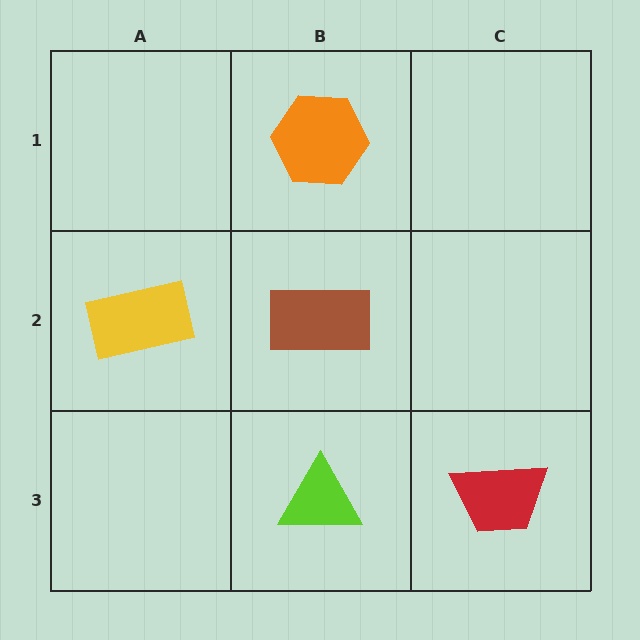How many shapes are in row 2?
2 shapes.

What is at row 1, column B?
An orange hexagon.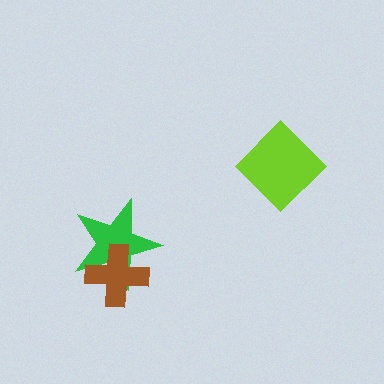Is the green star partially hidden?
Yes, it is partially covered by another shape.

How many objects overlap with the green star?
1 object overlaps with the green star.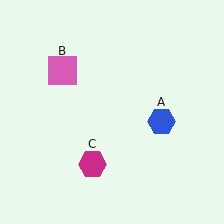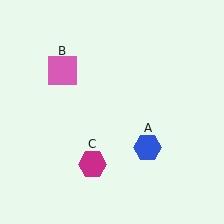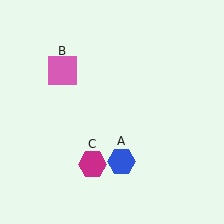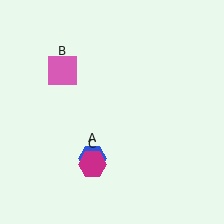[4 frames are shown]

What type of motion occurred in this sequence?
The blue hexagon (object A) rotated clockwise around the center of the scene.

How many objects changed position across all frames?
1 object changed position: blue hexagon (object A).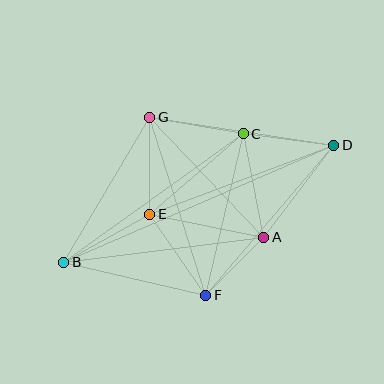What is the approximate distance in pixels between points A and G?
The distance between A and G is approximately 166 pixels.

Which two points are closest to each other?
Points A and F are closest to each other.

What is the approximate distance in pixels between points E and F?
The distance between E and F is approximately 99 pixels.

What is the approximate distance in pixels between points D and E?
The distance between D and E is approximately 196 pixels.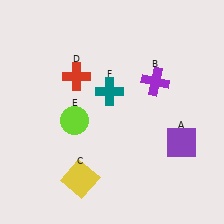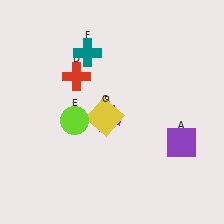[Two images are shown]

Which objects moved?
The objects that moved are: the purple cross (B), the yellow square (C), the teal cross (F).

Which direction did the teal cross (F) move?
The teal cross (F) moved up.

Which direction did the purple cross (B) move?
The purple cross (B) moved left.